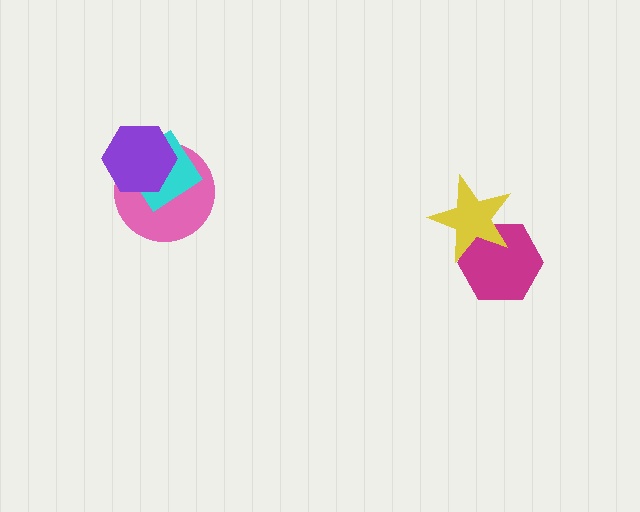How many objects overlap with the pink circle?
2 objects overlap with the pink circle.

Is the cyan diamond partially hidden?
Yes, it is partially covered by another shape.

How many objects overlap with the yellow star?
1 object overlaps with the yellow star.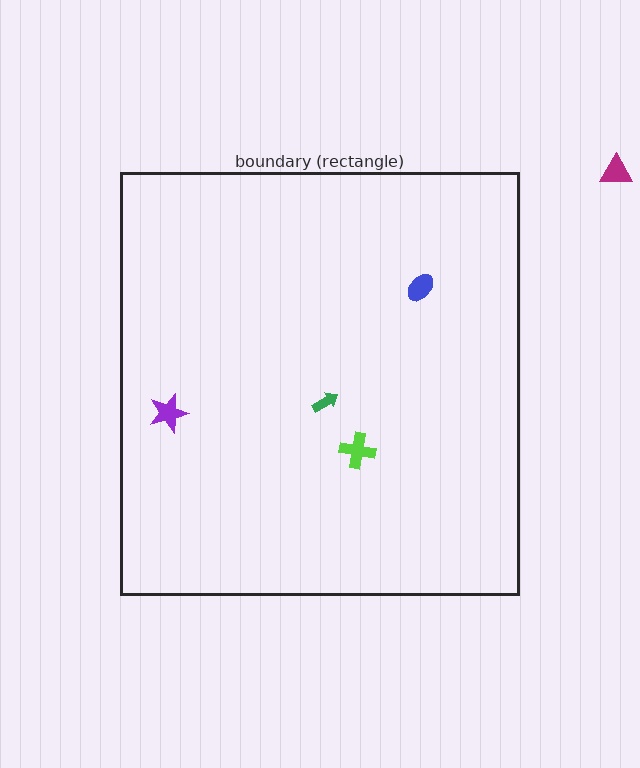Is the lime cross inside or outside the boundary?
Inside.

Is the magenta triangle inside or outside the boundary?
Outside.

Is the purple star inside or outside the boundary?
Inside.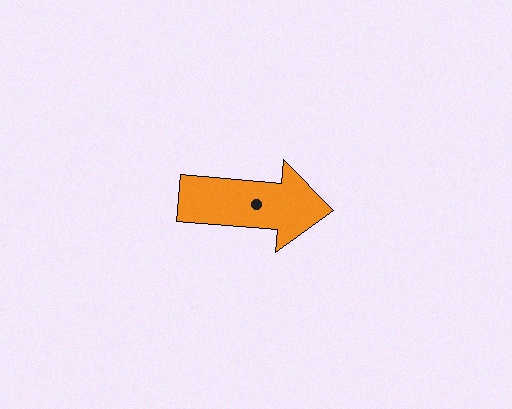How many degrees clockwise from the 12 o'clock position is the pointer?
Approximately 95 degrees.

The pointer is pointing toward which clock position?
Roughly 3 o'clock.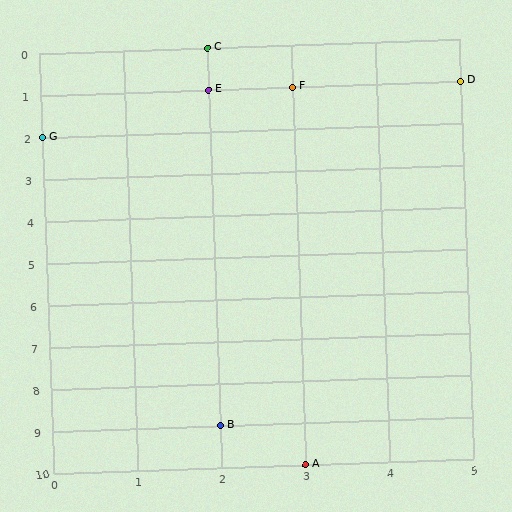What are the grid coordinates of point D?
Point D is at grid coordinates (5, 1).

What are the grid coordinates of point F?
Point F is at grid coordinates (3, 1).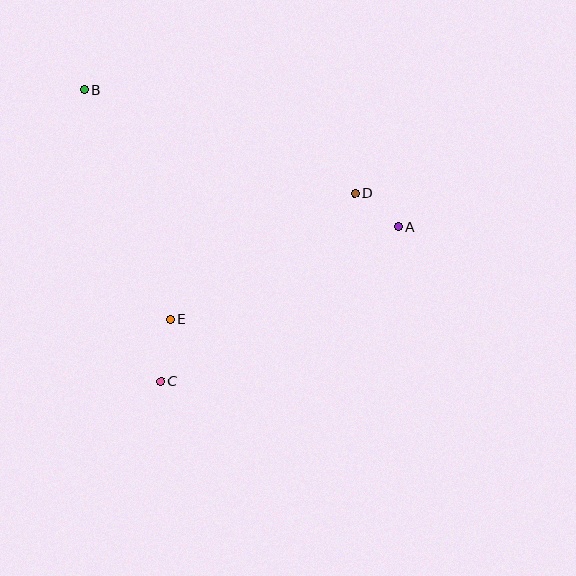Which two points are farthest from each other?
Points A and B are farthest from each other.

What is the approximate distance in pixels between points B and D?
The distance between B and D is approximately 290 pixels.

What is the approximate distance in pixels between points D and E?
The distance between D and E is approximately 224 pixels.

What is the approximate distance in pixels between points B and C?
The distance between B and C is approximately 302 pixels.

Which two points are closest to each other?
Points A and D are closest to each other.